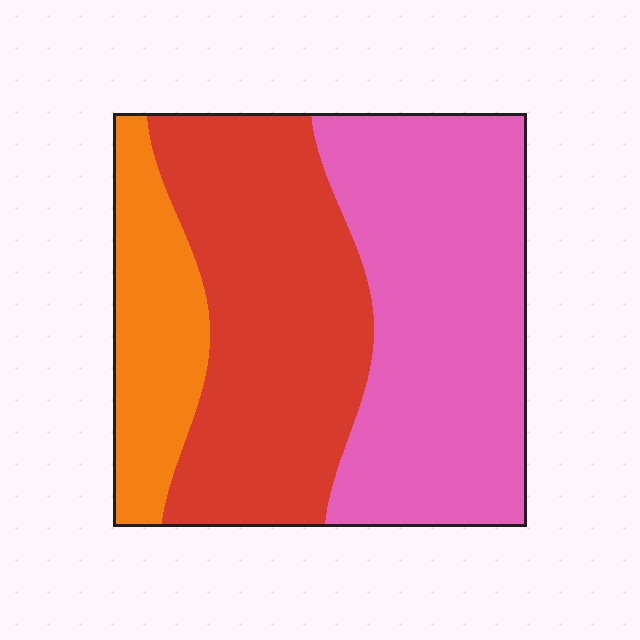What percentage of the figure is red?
Red takes up between a quarter and a half of the figure.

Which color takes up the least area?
Orange, at roughly 15%.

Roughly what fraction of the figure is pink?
Pink takes up about two fifths (2/5) of the figure.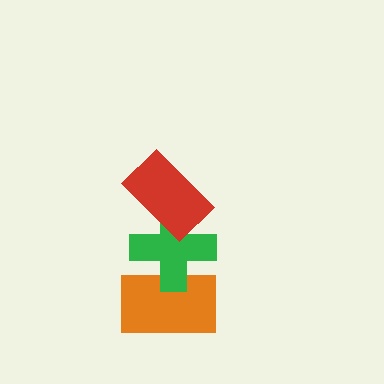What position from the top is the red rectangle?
The red rectangle is 1st from the top.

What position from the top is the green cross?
The green cross is 2nd from the top.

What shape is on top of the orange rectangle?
The green cross is on top of the orange rectangle.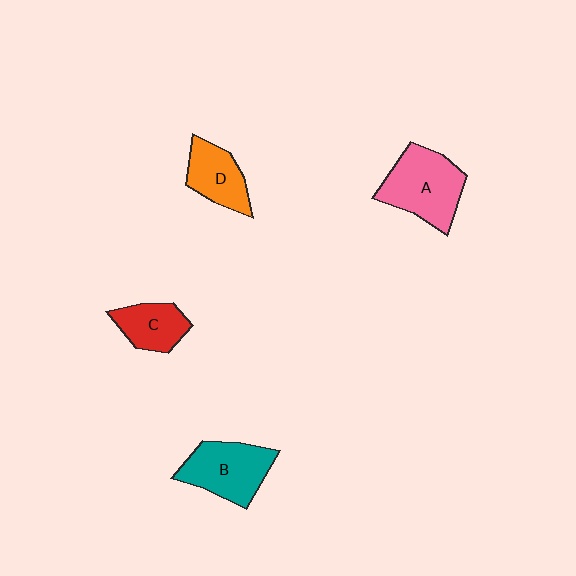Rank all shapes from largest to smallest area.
From largest to smallest: A (pink), B (teal), D (orange), C (red).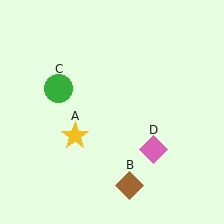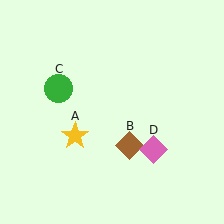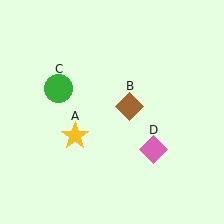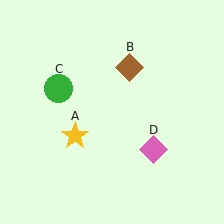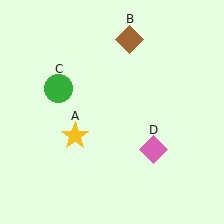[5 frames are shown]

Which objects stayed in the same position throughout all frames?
Yellow star (object A) and green circle (object C) and pink diamond (object D) remained stationary.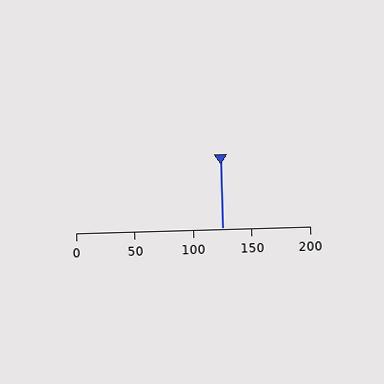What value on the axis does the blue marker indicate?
The marker indicates approximately 125.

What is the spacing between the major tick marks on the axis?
The major ticks are spaced 50 apart.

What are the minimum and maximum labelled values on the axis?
The axis runs from 0 to 200.